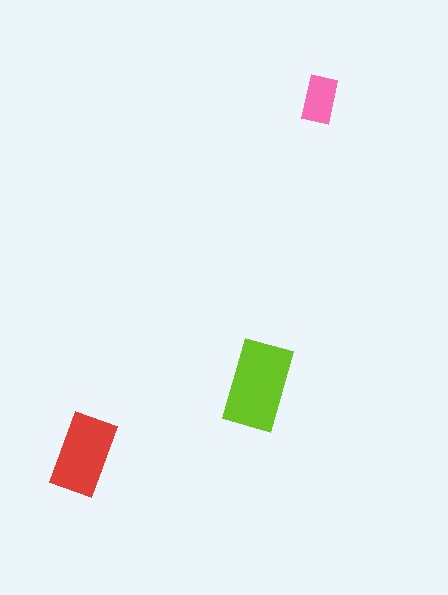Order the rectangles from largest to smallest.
the lime one, the red one, the pink one.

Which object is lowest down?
The red rectangle is bottommost.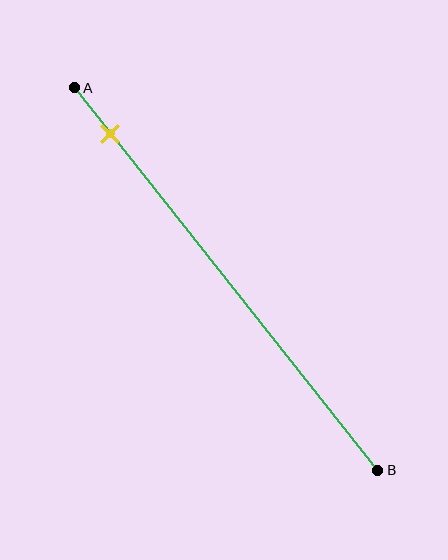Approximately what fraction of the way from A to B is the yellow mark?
The yellow mark is approximately 10% of the way from A to B.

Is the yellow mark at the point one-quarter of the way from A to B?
No, the mark is at about 10% from A, not at the 25% one-quarter point.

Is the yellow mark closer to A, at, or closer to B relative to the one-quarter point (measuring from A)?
The yellow mark is closer to point A than the one-quarter point of segment AB.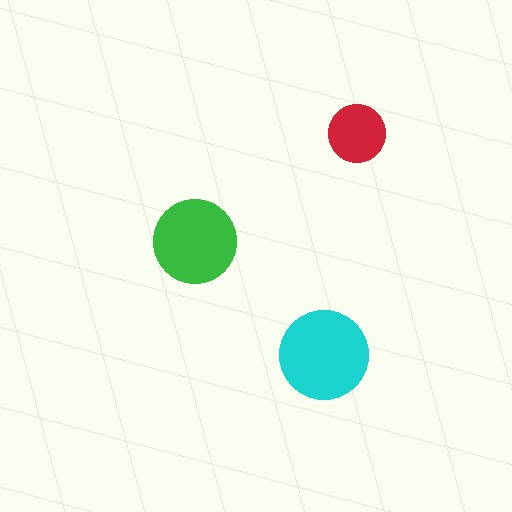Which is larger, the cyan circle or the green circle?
The cyan one.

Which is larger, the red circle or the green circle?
The green one.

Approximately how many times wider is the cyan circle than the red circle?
About 1.5 times wider.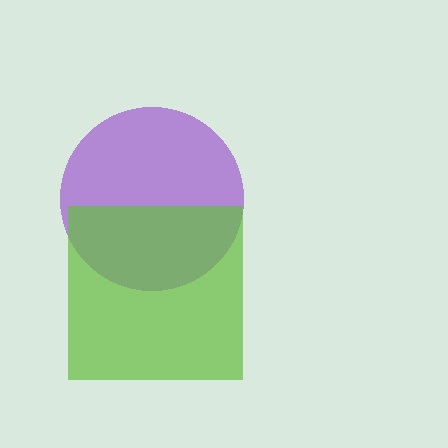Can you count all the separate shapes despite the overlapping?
Yes, there are 2 separate shapes.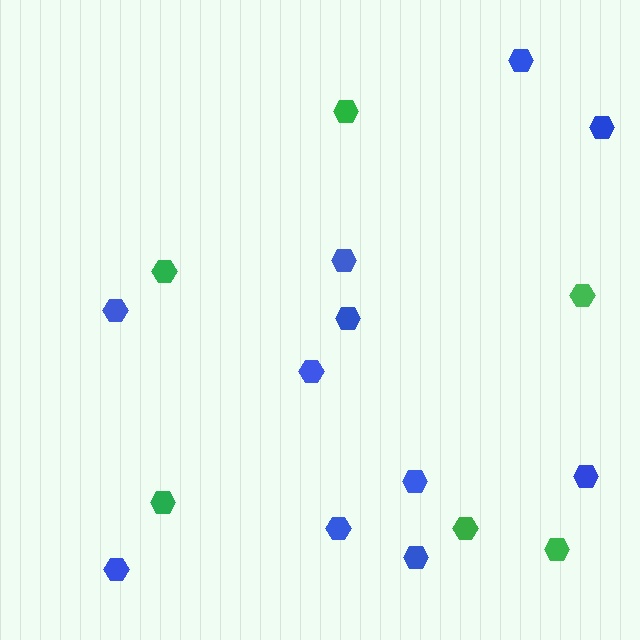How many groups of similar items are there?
There are 2 groups: one group of green hexagons (6) and one group of blue hexagons (11).